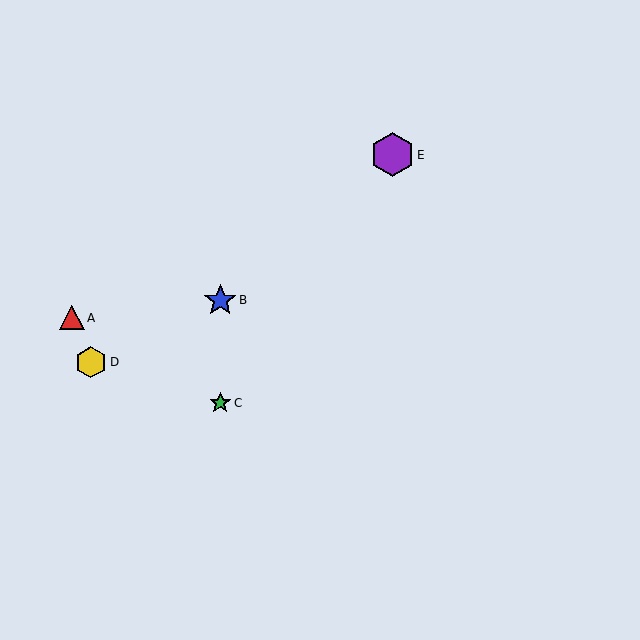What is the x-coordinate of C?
Object C is at x≈220.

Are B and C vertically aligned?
Yes, both are at x≈220.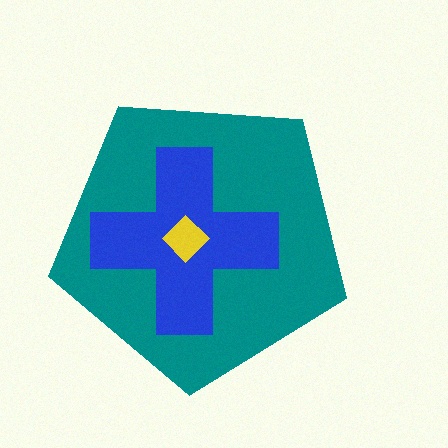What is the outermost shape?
The teal pentagon.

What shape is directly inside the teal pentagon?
The blue cross.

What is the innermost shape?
The yellow diamond.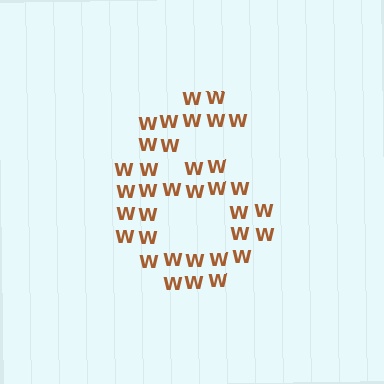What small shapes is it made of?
It is made of small letter W's.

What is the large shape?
The large shape is the digit 6.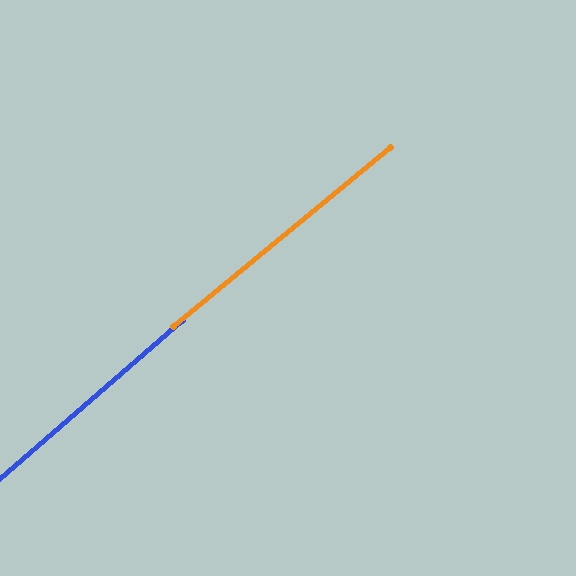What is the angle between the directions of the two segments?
Approximately 2 degrees.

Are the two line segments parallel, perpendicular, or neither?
Parallel — their directions differ by only 1.6°.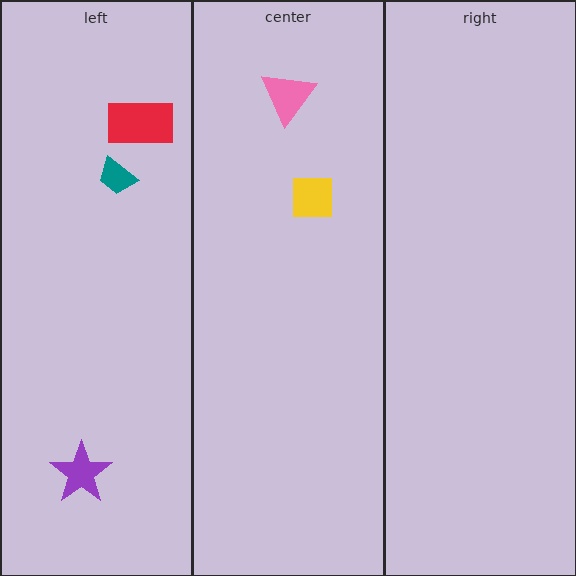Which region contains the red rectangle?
The left region.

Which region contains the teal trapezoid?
The left region.